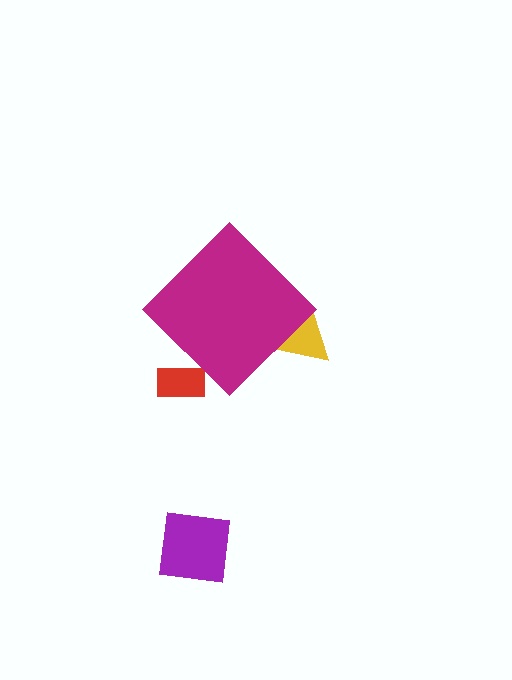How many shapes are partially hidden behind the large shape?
2 shapes are partially hidden.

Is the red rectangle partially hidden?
Yes, the red rectangle is partially hidden behind the magenta diamond.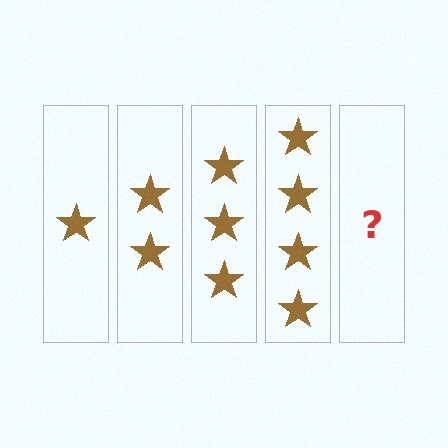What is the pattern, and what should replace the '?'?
The pattern is that each step adds one more star. The '?' should be 5 stars.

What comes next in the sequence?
The next element should be 5 stars.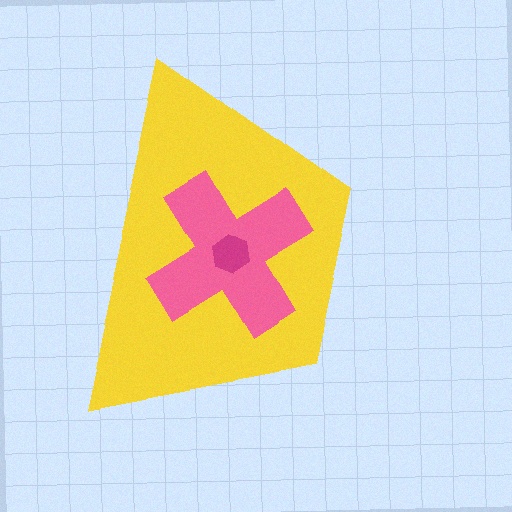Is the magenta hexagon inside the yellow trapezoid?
Yes.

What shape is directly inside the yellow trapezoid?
The pink cross.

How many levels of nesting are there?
3.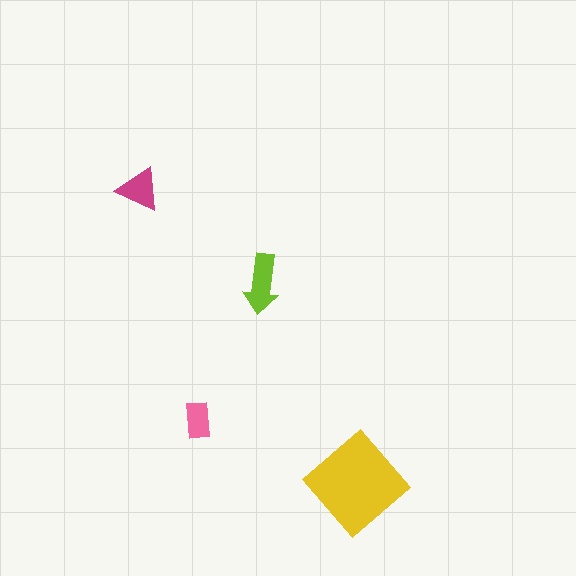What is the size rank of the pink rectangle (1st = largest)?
4th.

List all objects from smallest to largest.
The pink rectangle, the magenta triangle, the lime arrow, the yellow diamond.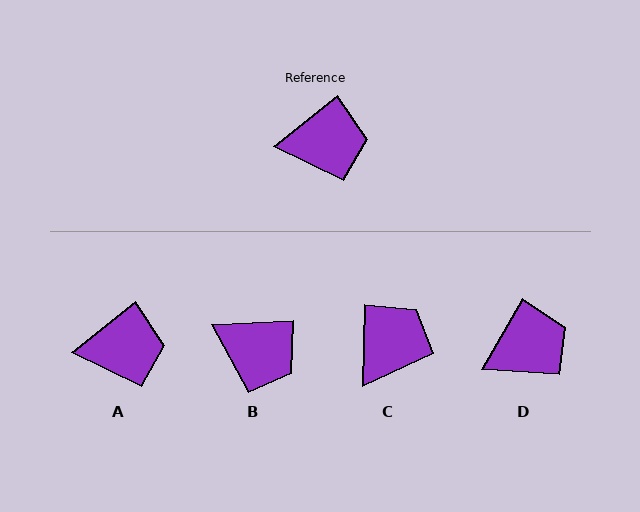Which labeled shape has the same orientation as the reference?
A.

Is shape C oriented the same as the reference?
No, it is off by about 50 degrees.